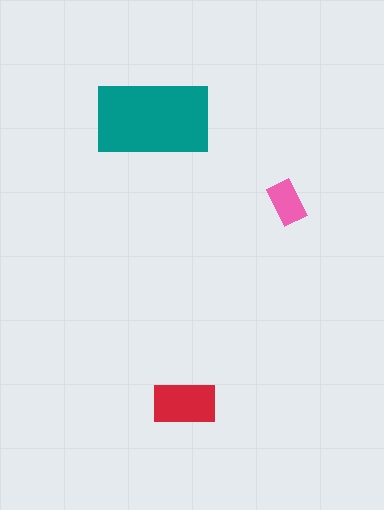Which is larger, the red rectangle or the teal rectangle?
The teal one.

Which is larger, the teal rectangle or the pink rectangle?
The teal one.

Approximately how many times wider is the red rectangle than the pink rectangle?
About 1.5 times wider.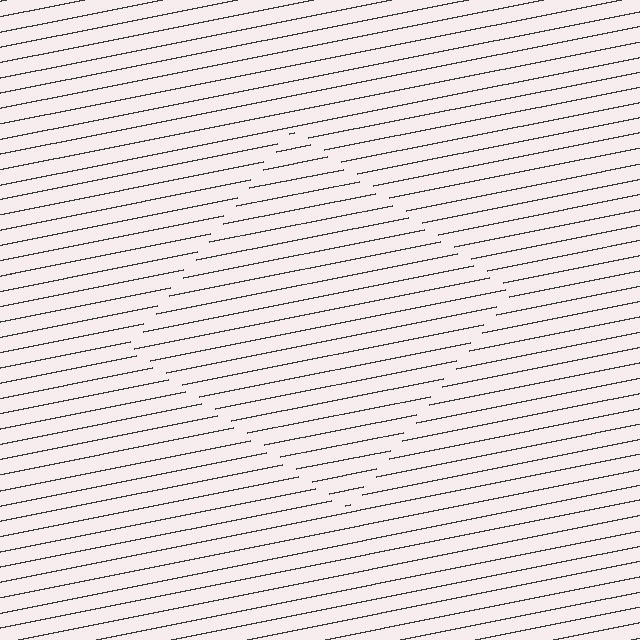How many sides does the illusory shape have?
4 sides — the line-ends trace a square.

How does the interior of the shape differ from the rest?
The interior of the shape contains the same grating, shifted by half a period — the contour is defined by the phase discontinuity where line-ends from the inner and outer gratings abut.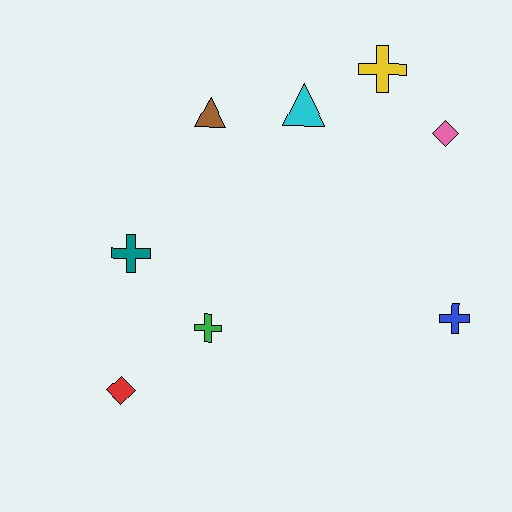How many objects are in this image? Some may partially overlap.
There are 8 objects.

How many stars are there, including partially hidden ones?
There are no stars.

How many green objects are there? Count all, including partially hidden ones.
There is 1 green object.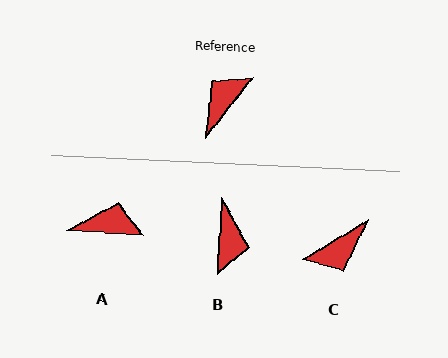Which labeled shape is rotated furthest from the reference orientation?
C, about 160 degrees away.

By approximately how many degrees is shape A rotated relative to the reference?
Approximately 55 degrees clockwise.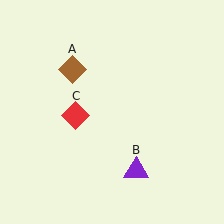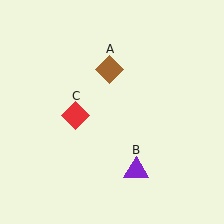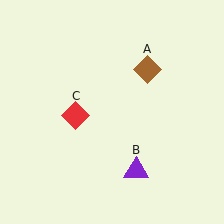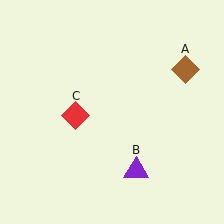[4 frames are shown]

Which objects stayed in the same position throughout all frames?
Purple triangle (object B) and red diamond (object C) remained stationary.